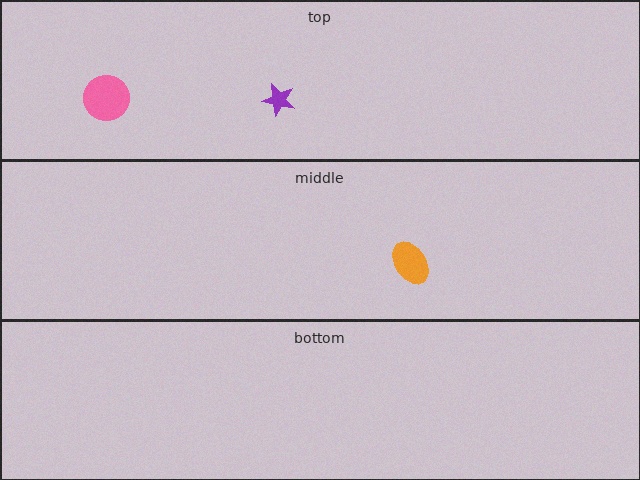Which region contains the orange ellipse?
The middle region.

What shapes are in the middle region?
The orange ellipse.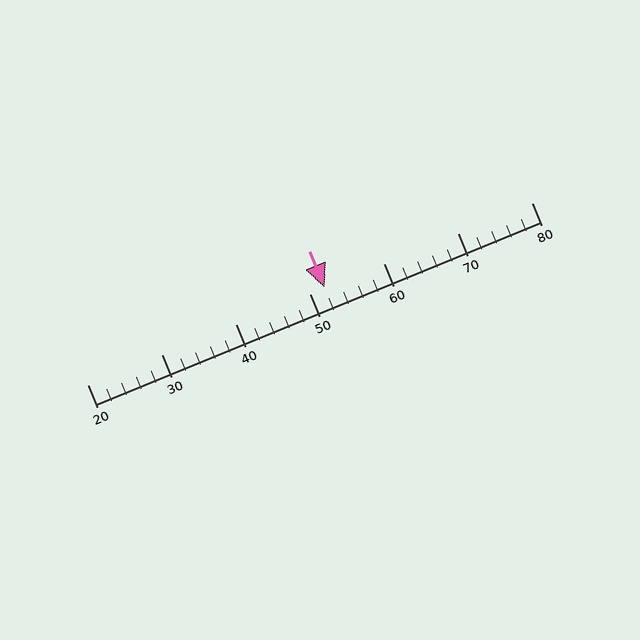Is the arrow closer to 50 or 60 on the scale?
The arrow is closer to 50.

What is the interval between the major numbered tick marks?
The major tick marks are spaced 10 units apart.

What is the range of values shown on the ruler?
The ruler shows values from 20 to 80.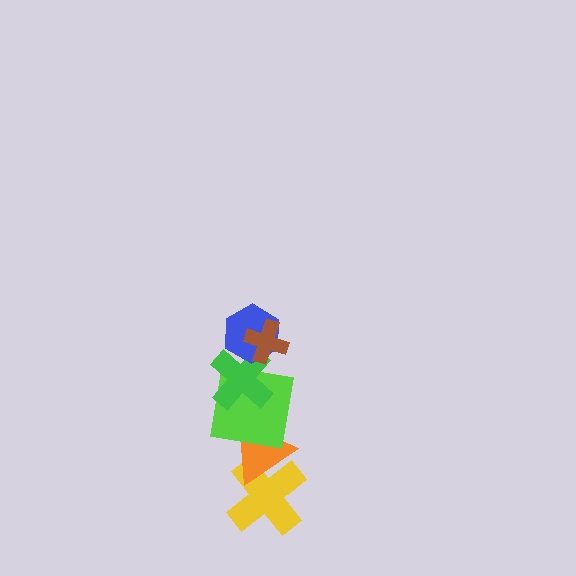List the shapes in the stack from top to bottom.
From top to bottom: the brown cross, the blue hexagon, the green cross, the lime square, the orange triangle, the yellow cross.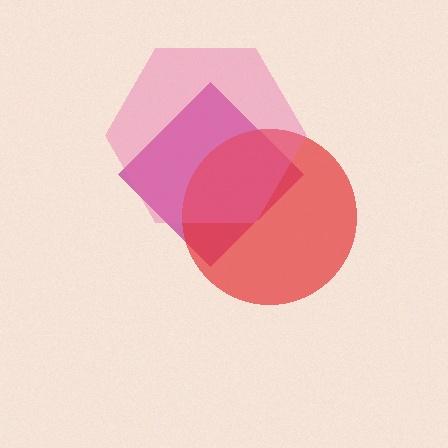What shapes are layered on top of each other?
The layered shapes are: a magenta diamond, a red circle, a pink hexagon.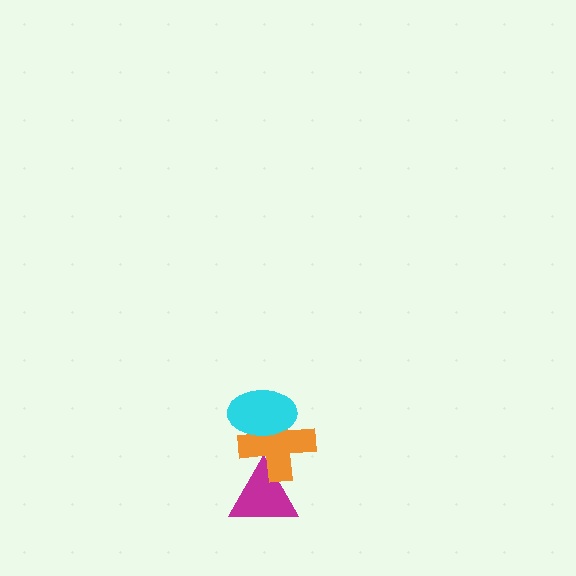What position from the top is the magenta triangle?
The magenta triangle is 3rd from the top.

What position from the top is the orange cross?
The orange cross is 2nd from the top.